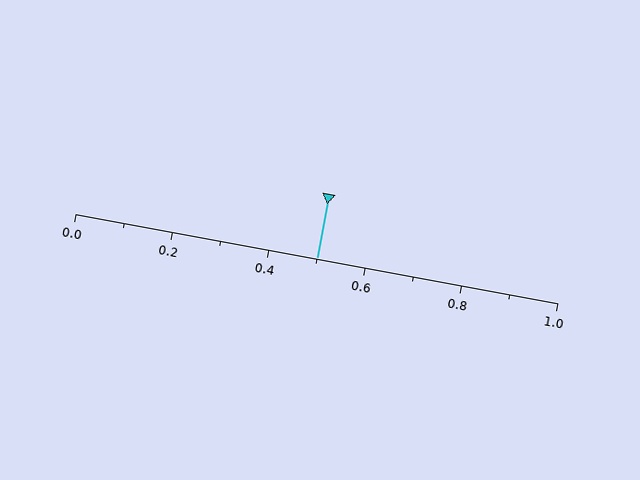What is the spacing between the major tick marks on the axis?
The major ticks are spaced 0.2 apart.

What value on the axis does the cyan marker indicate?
The marker indicates approximately 0.5.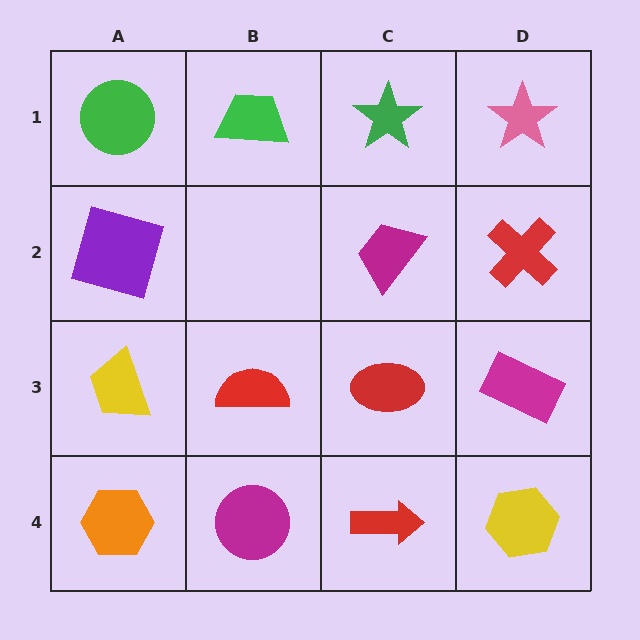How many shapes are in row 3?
4 shapes.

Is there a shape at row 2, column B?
No, that cell is empty.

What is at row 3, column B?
A red semicircle.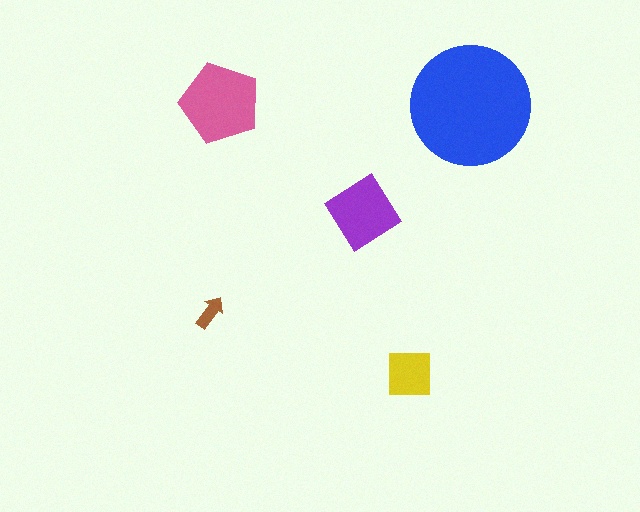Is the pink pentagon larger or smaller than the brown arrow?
Larger.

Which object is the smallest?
The brown arrow.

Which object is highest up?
The pink pentagon is topmost.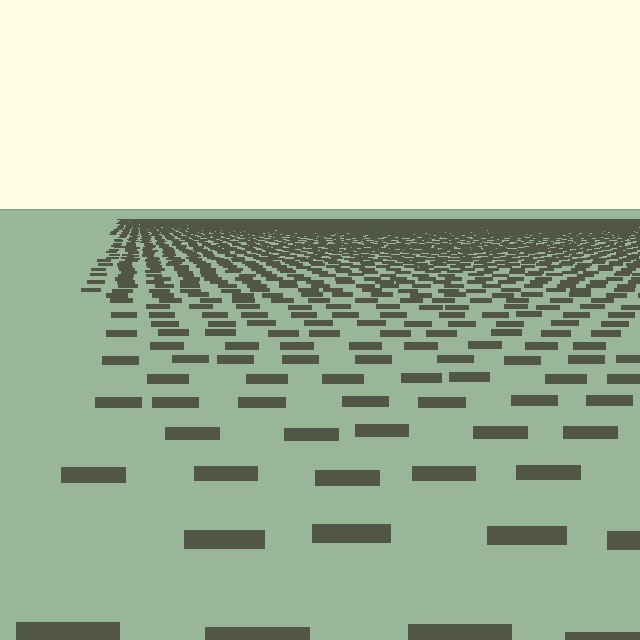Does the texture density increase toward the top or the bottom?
Density increases toward the top.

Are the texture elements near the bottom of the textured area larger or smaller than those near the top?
Larger. Near the bottom, elements are closer to the viewer and appear at a bigger on-screen size.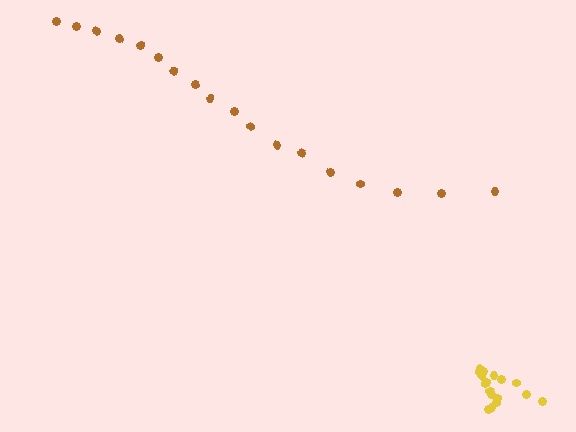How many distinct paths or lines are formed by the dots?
There are 2 distinct paths.